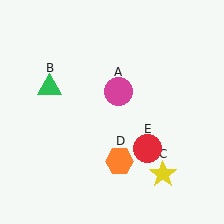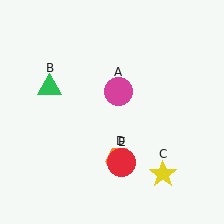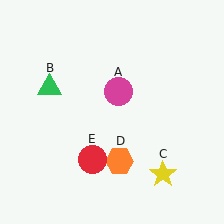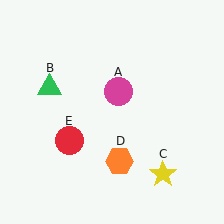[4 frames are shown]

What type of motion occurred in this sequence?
The red circle (object E) rotated clockwise around the center of the scene.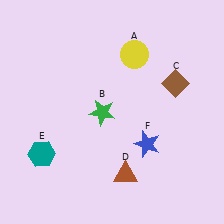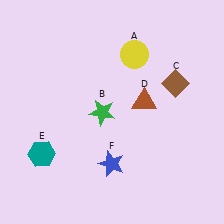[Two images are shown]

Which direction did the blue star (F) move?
The blue star (F) moved left.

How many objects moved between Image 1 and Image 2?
2 objects moved between the two images.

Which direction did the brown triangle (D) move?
The brown triangle (D) moved up.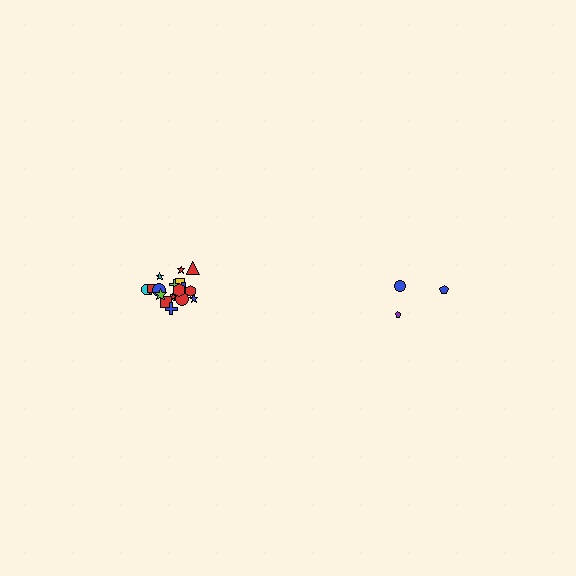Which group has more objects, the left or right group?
The left group.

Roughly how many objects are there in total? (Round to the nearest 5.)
Roughly 25 objects in total.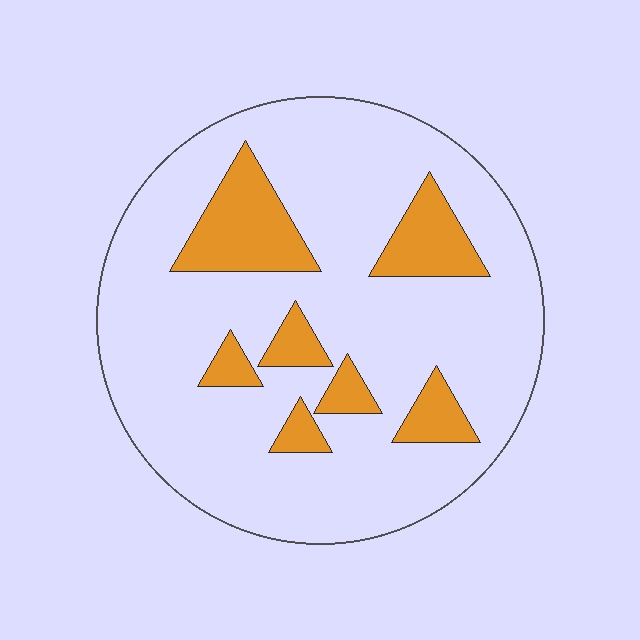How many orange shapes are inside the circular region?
7.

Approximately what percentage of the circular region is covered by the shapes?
Approximately 20%.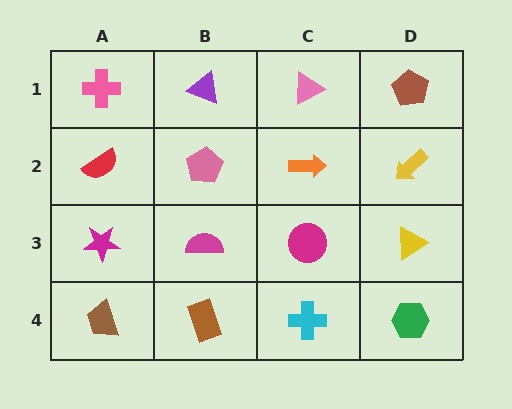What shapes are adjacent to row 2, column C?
A pink triangle (row 1, column C), a magenta circle (row 3, column C), a pink pentagon (row 2, column B), a yellow arrow (row 2, column D).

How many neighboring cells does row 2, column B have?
4.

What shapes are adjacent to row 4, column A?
A magenta star (row 3, column A), a brown rectangle (row 4, column B).